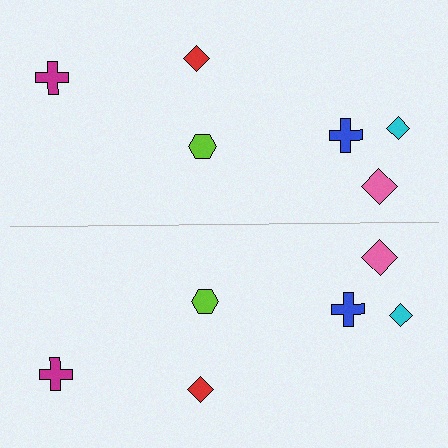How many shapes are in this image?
There are 12 shapes in this image.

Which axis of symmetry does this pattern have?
The pattern has a horizontal axis of symmetry running through the center of the image.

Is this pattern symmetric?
Yes, this pattern has bilateral (reflection) symmetry.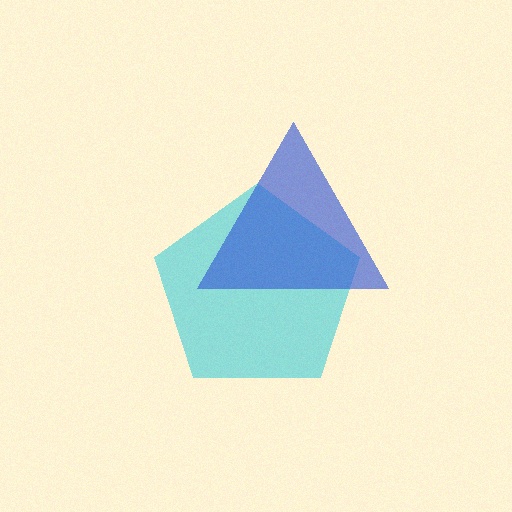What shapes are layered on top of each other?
The layered shapes are: a cyan pentagon, a blue triangle.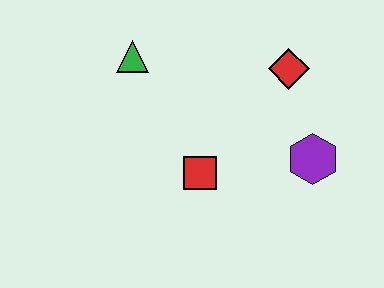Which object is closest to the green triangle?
The red square is closest to the green triangle.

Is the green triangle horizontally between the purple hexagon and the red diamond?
No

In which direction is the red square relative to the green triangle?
The red square is below the green triangle.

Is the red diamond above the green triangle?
No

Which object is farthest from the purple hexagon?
The green triangle is farthest from the purple hexagon.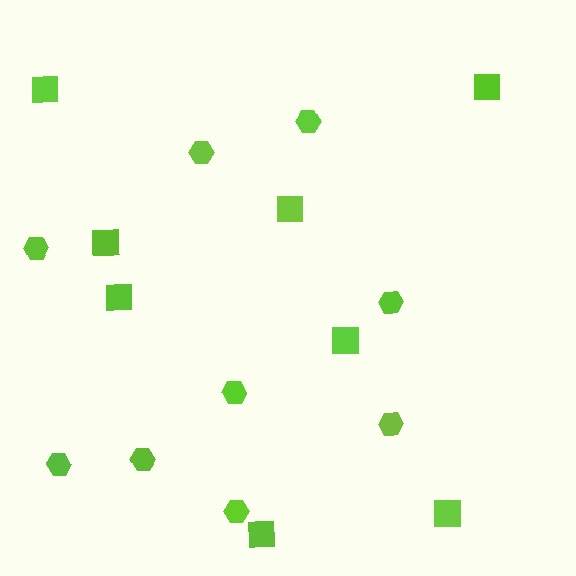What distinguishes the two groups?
There are 2 groups: one group of hexagons (9) and one group of squares (8).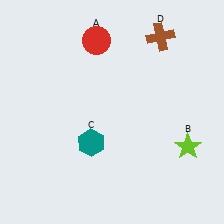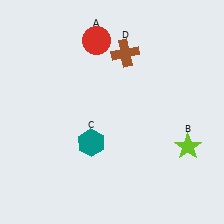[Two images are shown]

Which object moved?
The brown cross (D) moved left.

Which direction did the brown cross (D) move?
The brown cross (D) moved left.